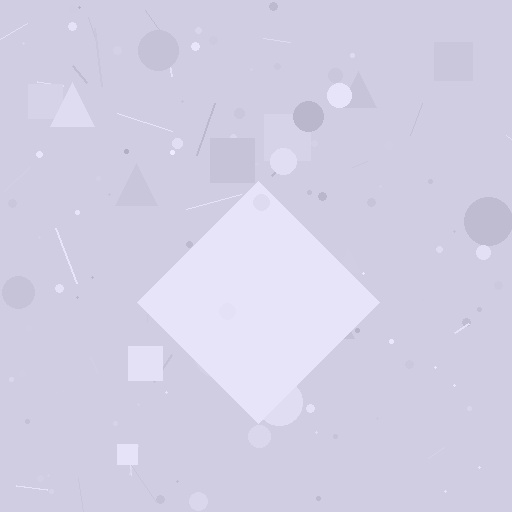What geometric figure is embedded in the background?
A diamond is embedded in the background.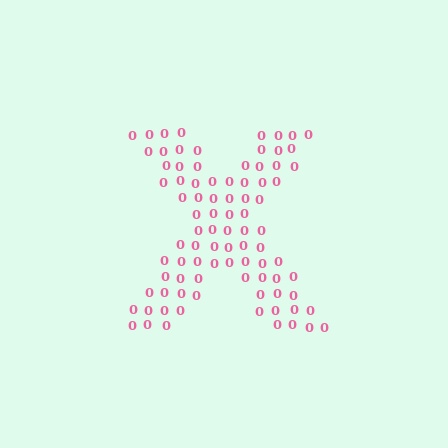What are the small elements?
The small elements are digit 0's.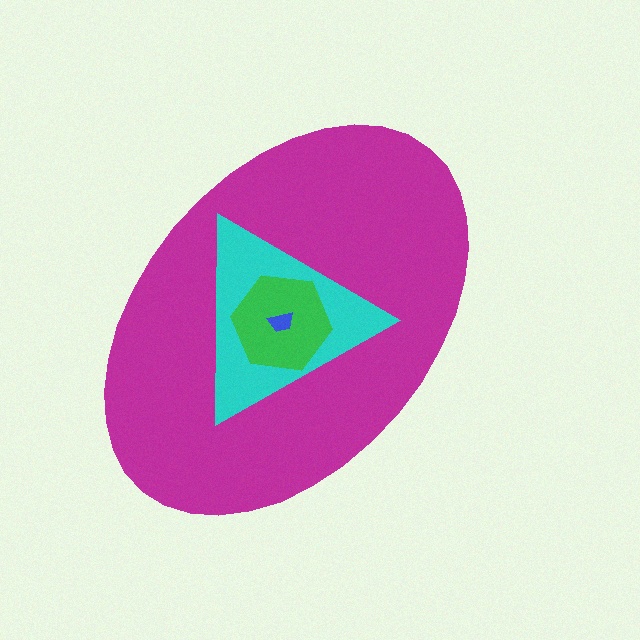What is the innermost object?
The blue trapezoid.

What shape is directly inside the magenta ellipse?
The cyan triangle.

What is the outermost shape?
The magenta ellipse.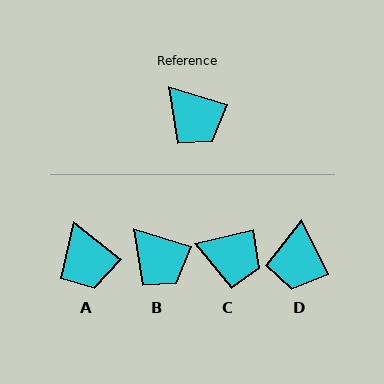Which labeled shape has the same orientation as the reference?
B.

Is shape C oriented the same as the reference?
No, it is off by about 31 degrees.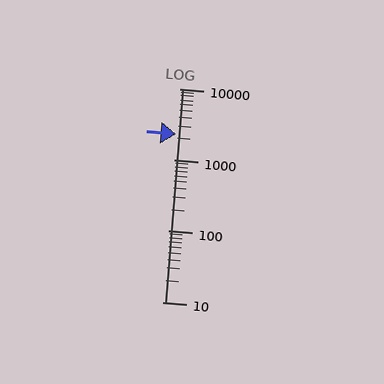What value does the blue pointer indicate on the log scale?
The pointer indicates approximately 2300.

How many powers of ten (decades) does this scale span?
The scale spans 3 decades, from 10 to 10000.